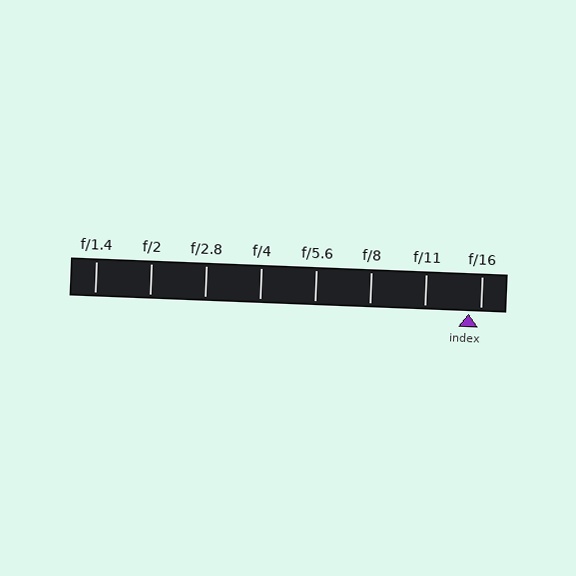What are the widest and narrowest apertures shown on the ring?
The widest aperture shown is f/1.4 and the narrowest is f/16.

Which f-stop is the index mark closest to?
The index mark is closest to f/16.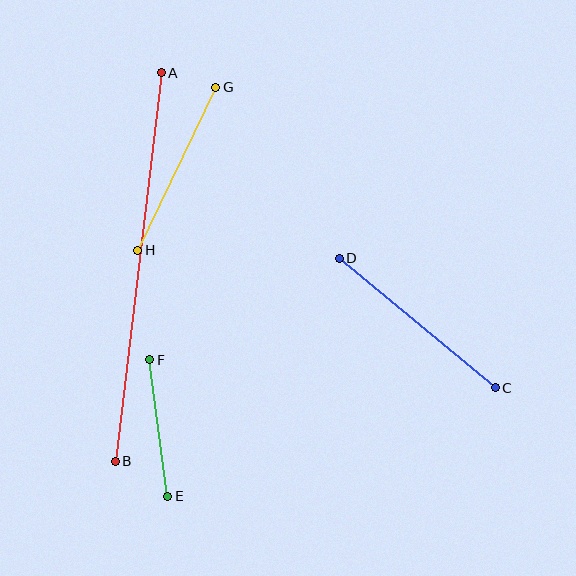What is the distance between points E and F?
The distance is approximately 138 pixels.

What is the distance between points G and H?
The distance is approximately 181 pixels.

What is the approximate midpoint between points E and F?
The midpoint is at approximately (159, 428) pixels.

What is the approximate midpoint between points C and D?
The midpoint is at approximately (417, 323) pixels.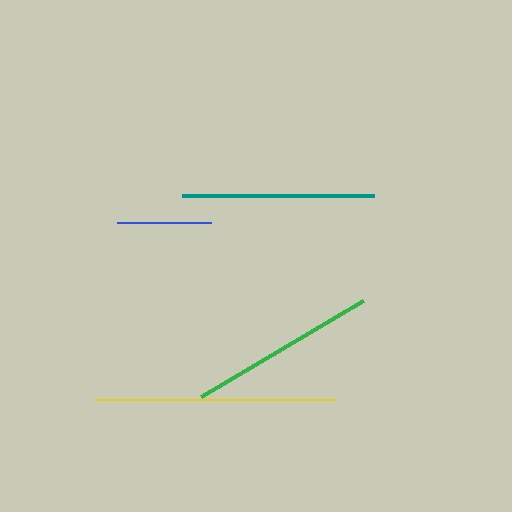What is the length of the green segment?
The green segment is approximately 188 pixels long.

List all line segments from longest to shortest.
From longest to shortest: yellow, teal, green, blue.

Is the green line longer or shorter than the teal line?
The teal line is longer than the green line.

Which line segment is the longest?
The yellow line is the longest at approximately 241 pixels.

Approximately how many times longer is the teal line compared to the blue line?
The teal line is approximately 2.0 times the length of the blue line.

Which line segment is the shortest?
The blue line is the shortest at approximately 94 pixels.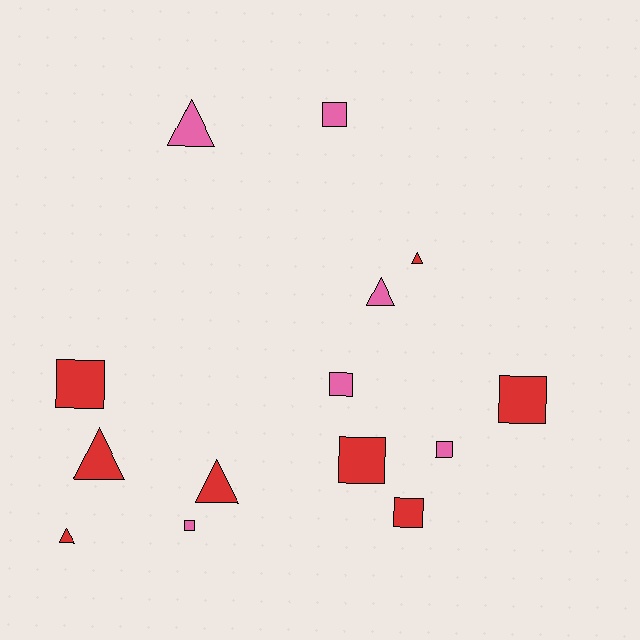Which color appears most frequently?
Red, with 8 objects.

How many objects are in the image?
There are 14 objects.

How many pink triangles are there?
There are 2 pink triangles.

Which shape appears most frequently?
Square, with 8 objects.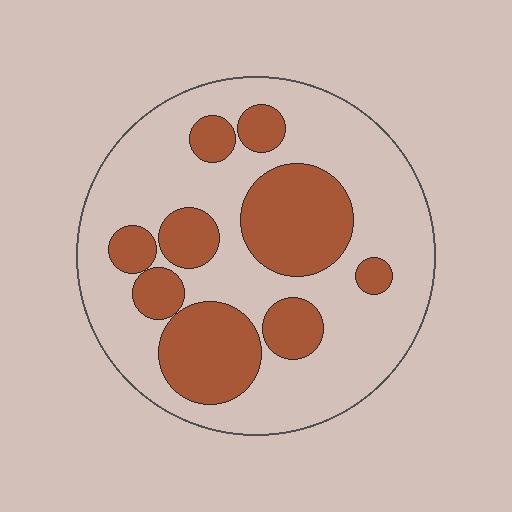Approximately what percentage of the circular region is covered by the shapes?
Approximately 35%.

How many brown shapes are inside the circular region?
9.